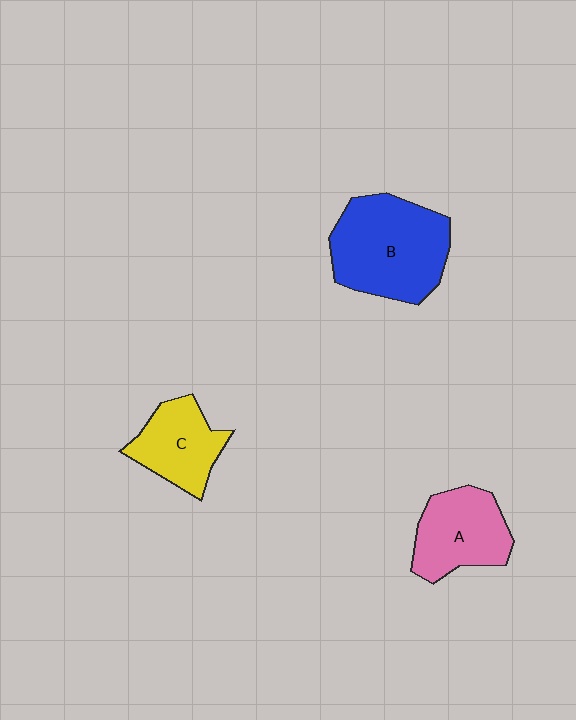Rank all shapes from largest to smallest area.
From largest to smallest: B (blue), A (pink), C (yellow).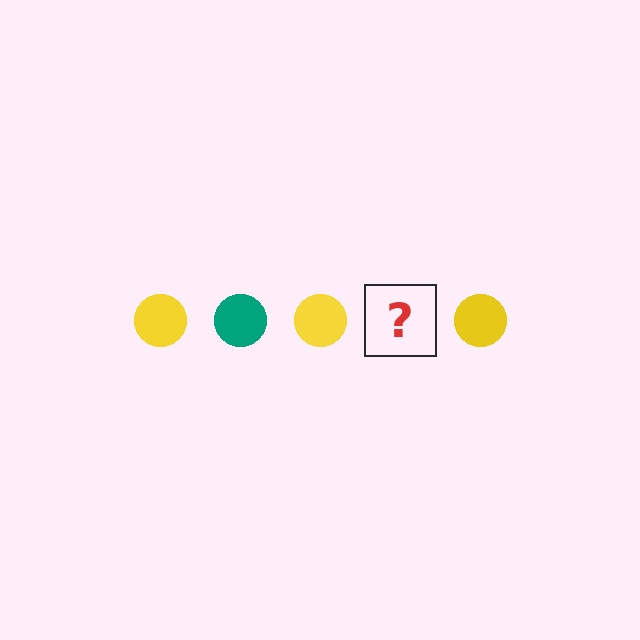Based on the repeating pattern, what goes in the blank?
The blank should be a teal circle.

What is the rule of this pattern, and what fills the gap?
The rule is that the pattern cycles through yellow, teal circles. The gap should be filled with a teal circle.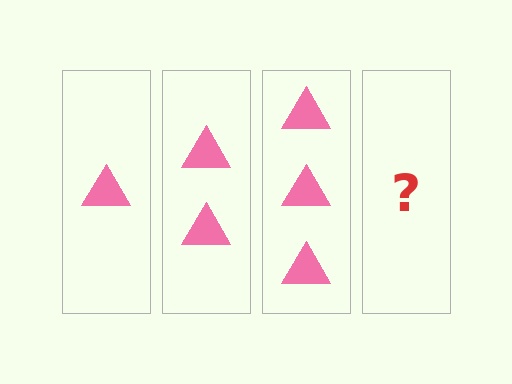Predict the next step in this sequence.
The next step is 4 triangles.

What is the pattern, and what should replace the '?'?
The pattern is that each step adds one more triangle. The '?' should be 4 triangles.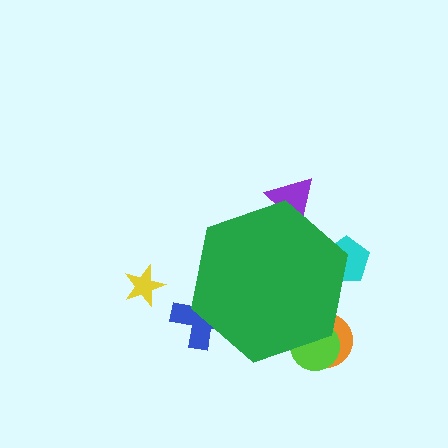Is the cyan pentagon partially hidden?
Yes, the cyan pentagon is partially hidden behind the green hexagon.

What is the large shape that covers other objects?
A green hexagon.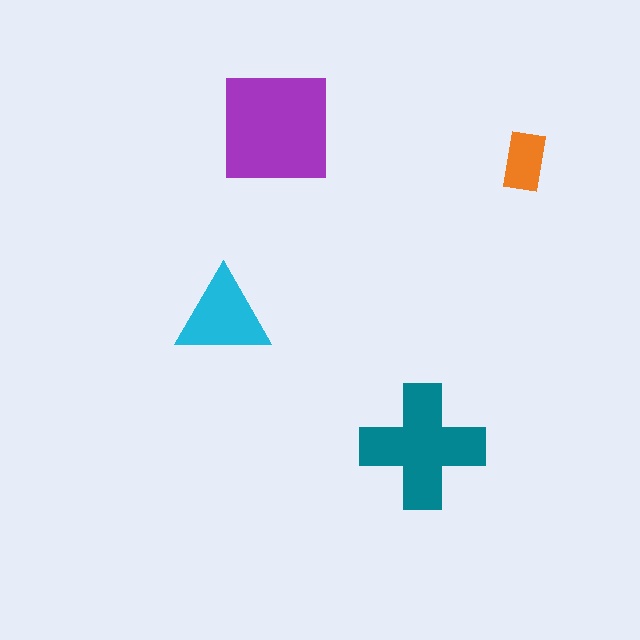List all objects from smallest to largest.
The orange rectangle, the cyan triangle, the teal cross, the purple square.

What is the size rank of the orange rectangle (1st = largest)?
4th.